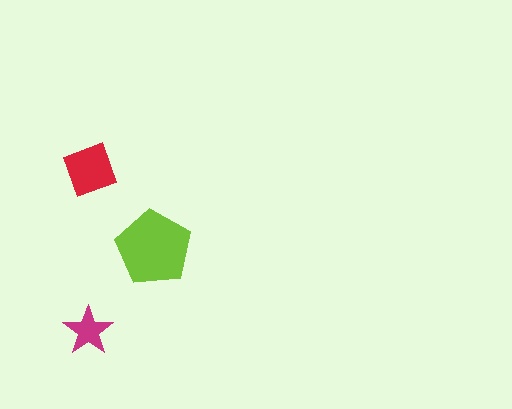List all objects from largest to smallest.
The lime pentagon, the red square, the magenta star.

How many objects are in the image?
There are 3 objects in the image.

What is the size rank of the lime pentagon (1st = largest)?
1st.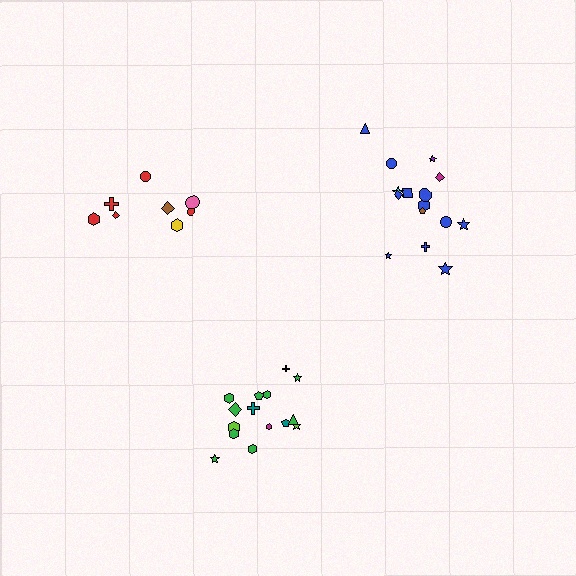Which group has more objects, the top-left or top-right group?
The top-right group.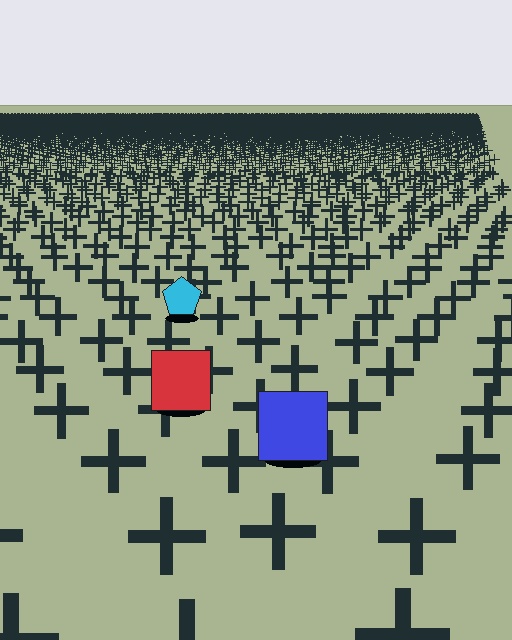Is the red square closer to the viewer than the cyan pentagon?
Yes. The red square is closer — you can tell from the texture gradient: the ground texture is coarser near it.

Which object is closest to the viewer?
The blue square is closest. The texture marks near it are larger and more spread out.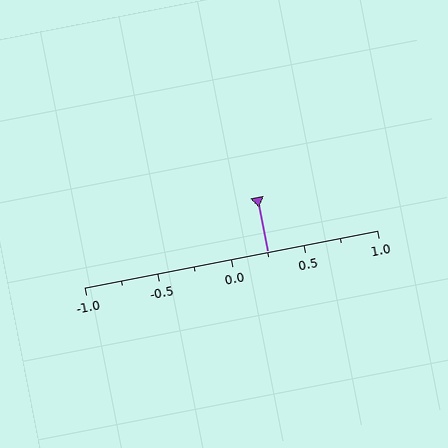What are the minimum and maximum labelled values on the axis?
The axis runs from -1.0 to 1.0.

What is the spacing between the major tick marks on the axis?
The major ticks are spaced 0.5 apart.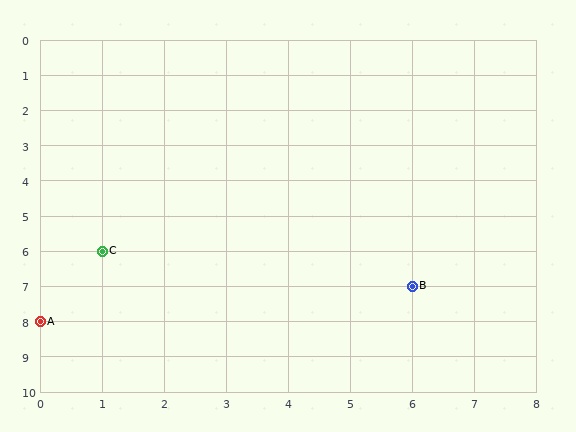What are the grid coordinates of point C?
Point C is at grid coordinates (1, 6).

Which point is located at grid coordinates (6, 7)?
Point B is at (6, 7).